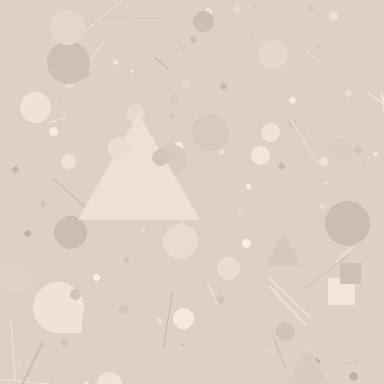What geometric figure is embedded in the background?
A triangle is embedded in the background.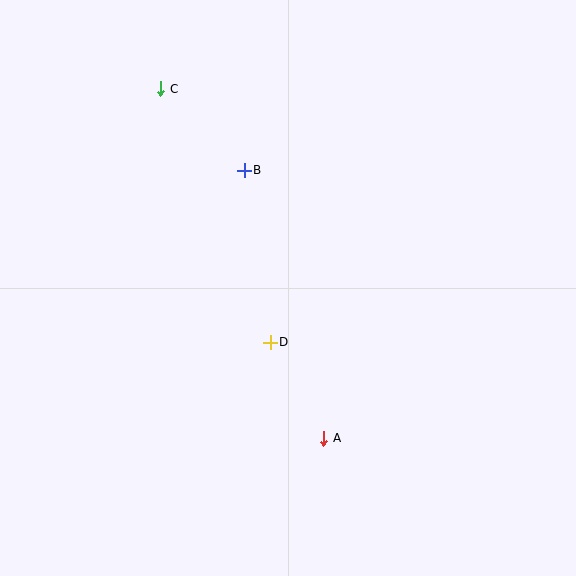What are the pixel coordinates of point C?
Point C is at (161, 89).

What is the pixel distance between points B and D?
The distance between B and D is 174 pixels.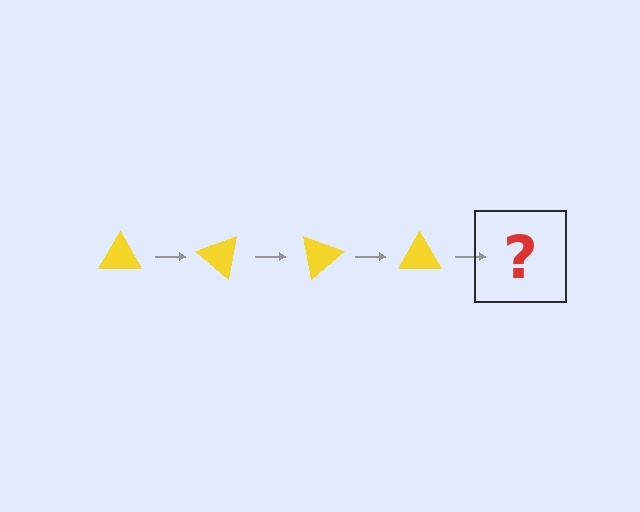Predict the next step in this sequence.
The next step is a yellow triangle rotated 160 degrees.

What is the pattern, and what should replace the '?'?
The pattern is that the triangle rotates 40 degrees each step. The '?' should be a yellow triangle rotated 160 degrees.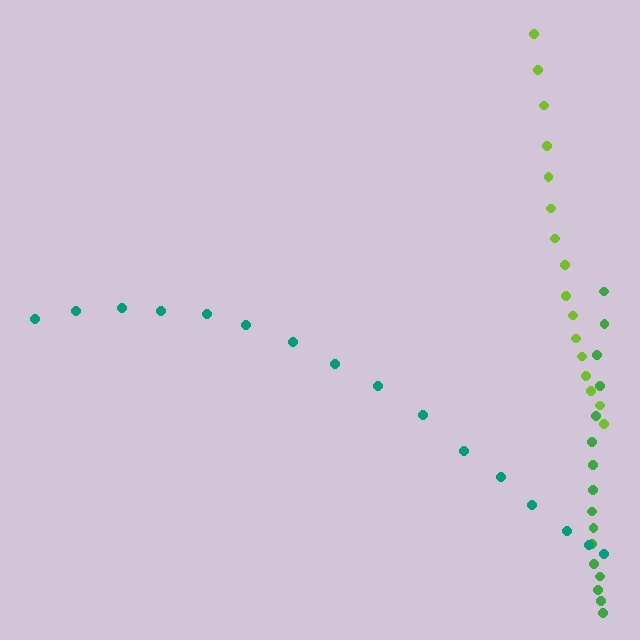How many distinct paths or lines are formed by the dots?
There are 3 distinct paths.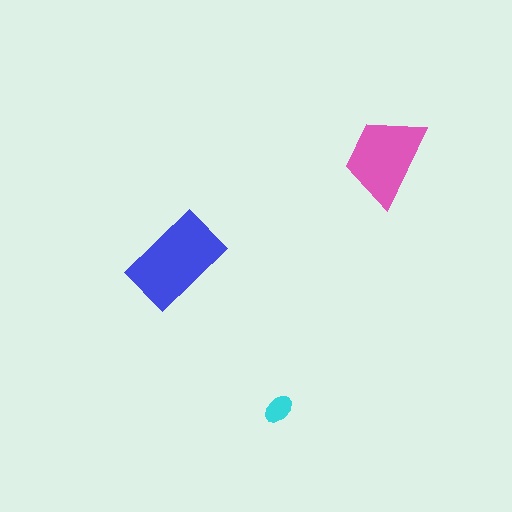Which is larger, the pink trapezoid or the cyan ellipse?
The pink trapezoid.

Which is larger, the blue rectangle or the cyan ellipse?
The blue rectangle.